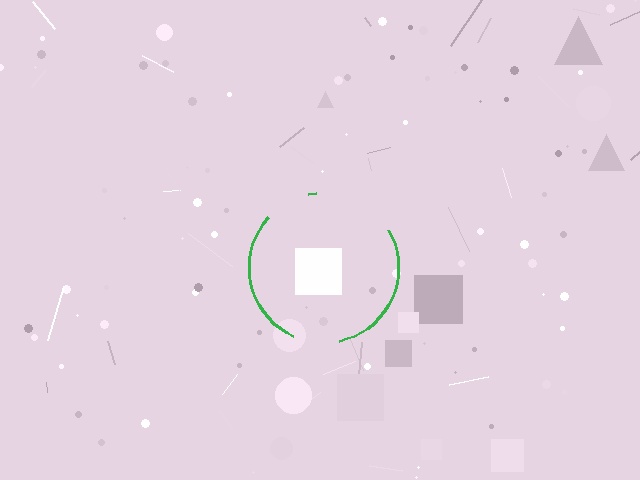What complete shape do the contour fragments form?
The contour fragments form a circle.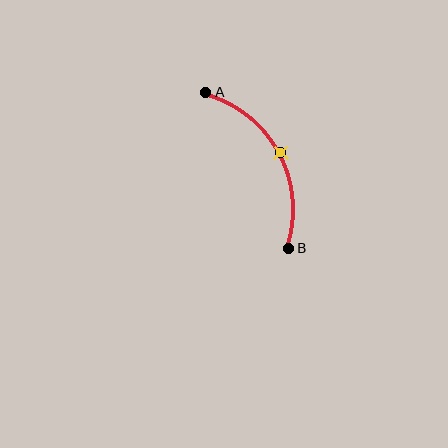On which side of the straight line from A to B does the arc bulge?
The arc bulges to the right of the straight line connecting A and B.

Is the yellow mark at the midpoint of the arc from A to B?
Yes. The yellow mark lies on the arc at equal arc-length from both A and B — it is the arc midpoint.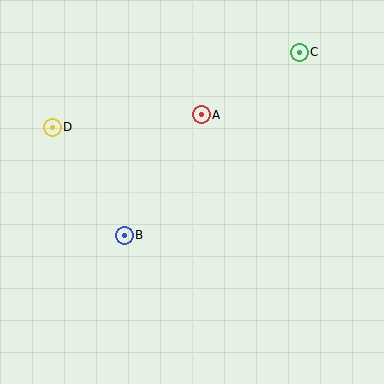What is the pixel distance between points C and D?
The distance between C and D is 258 pixels.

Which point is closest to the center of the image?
Point A at (201, 115) is closest to the center.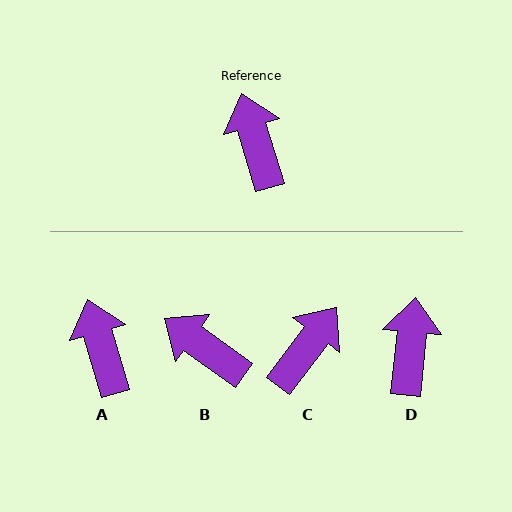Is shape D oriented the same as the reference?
No, it is off by about 22 degrees.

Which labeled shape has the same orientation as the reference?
A.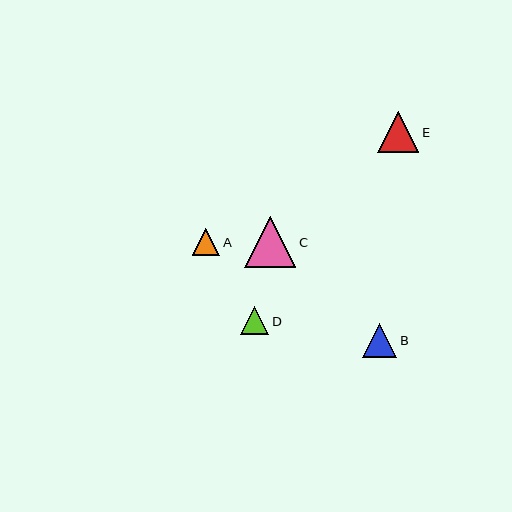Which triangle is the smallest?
Triangle A is the smallest with a size of approximately 28 pixels.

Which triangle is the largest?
Triangle C is the largest with a size of approximately 51 pixels.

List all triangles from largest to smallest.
From largest to smallest: C, E, B, D, A.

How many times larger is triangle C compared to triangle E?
Triangle C is approximately 1.2 times the size of triangle E.